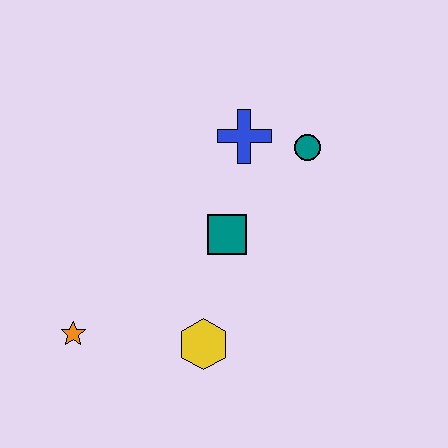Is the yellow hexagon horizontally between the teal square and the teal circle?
No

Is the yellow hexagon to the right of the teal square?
No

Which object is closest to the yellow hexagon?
The teal square is closest to the yellow hexagon.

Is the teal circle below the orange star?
No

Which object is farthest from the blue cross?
The orange star is farthest from the blue cross.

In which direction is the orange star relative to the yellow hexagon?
The orange star is to the left of the yellow hexagon.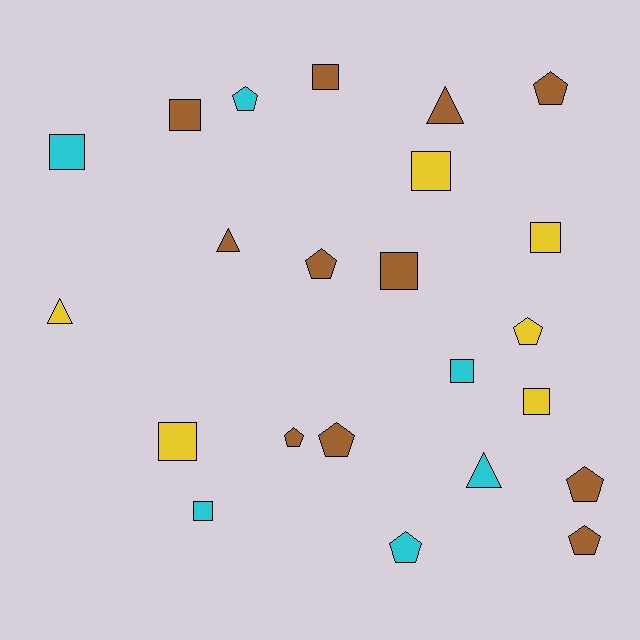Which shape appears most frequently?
Square, with 10 objects.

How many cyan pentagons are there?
There are 2 cyan pentagons.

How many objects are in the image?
There are 23 objects.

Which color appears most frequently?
Brown, with 11 objects.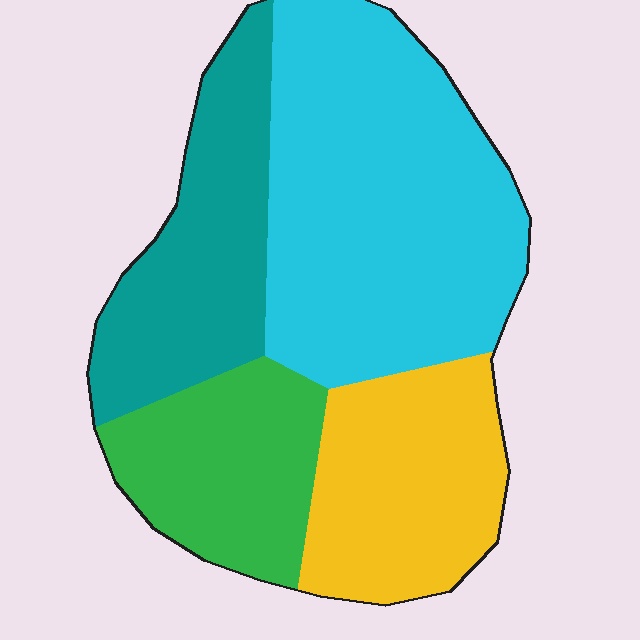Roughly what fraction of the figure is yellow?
Yellow takes up between a sixth and a third of the figure.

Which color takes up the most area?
Cyan, at roughly 40%.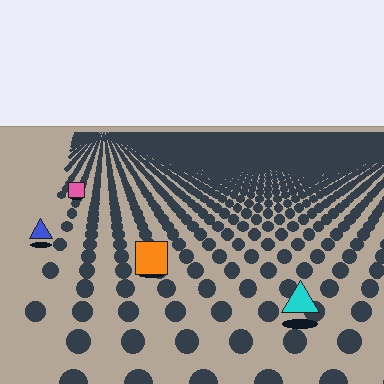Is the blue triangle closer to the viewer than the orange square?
No. The orange square is closer — you can tell from the texture gradient: the ground texture is coarser near it.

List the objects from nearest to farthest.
From nearest to farthest: the cyan triangle, the orange square, the blue triangle, the pink square.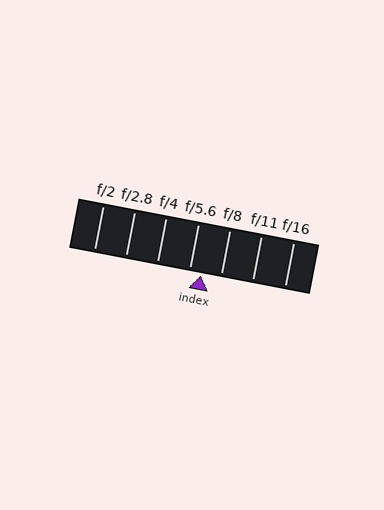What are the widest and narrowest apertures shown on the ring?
The widest aperture shown is f/2 and the narrowest is f/16.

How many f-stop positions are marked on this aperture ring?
There are 7 f-stop positions marked.